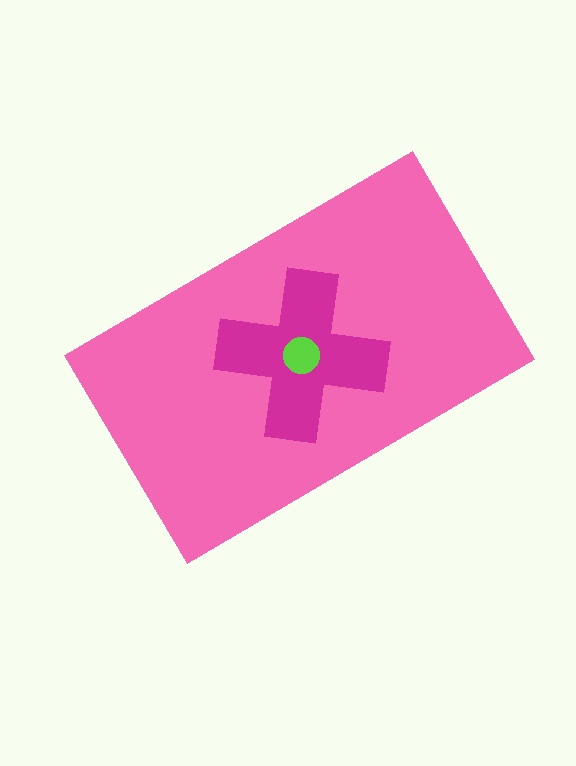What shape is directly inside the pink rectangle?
The magenta cross.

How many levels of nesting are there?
3.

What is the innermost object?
The lime circle.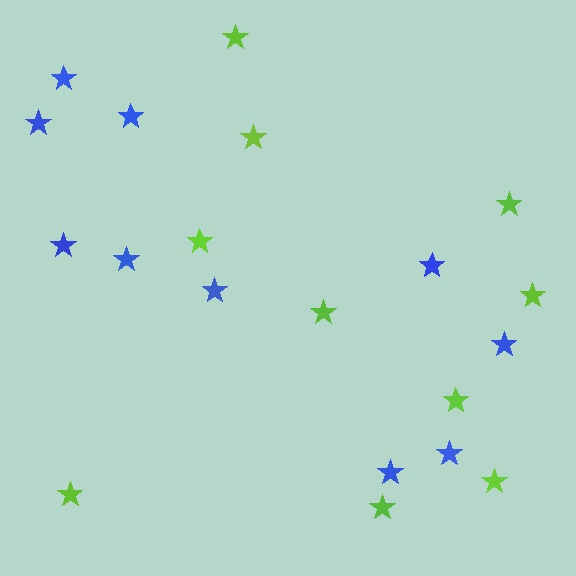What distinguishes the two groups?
There are 2 groups: one group of blue stars (10) and one group of lime stars (10).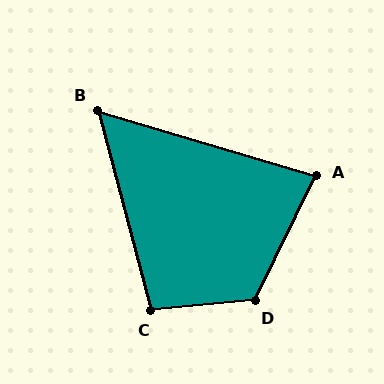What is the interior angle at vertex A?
Approximately 81 degrees (acute).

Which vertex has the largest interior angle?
D, at approximately 122 degrees.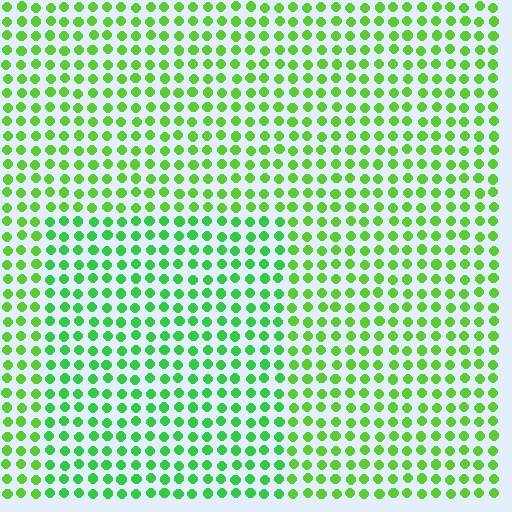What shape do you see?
I see a rectangle.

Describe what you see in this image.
The image is filled with small lime elements in a uniform arrangement. A rectangle-shaped region is visible where the elements are tinted to a slightly different hue, forming a subtle color boundary.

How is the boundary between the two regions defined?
The boundary is defined purely by a slight shift in hue (about 23 degrees). Spacing, size, and orientation are identical on both sides.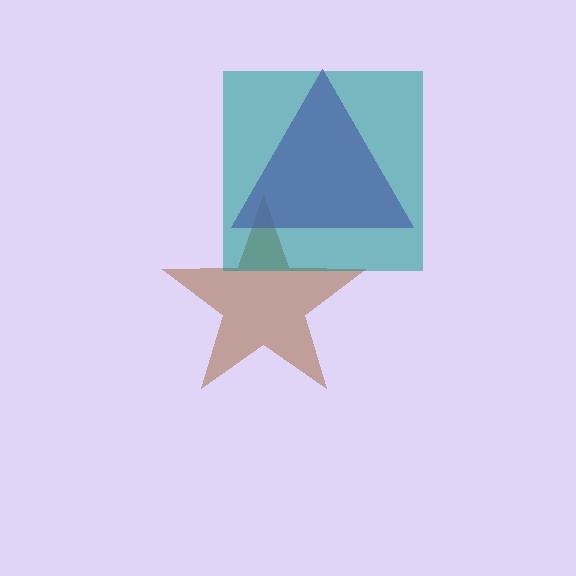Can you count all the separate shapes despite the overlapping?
Yes, there are 3 separate shapes.